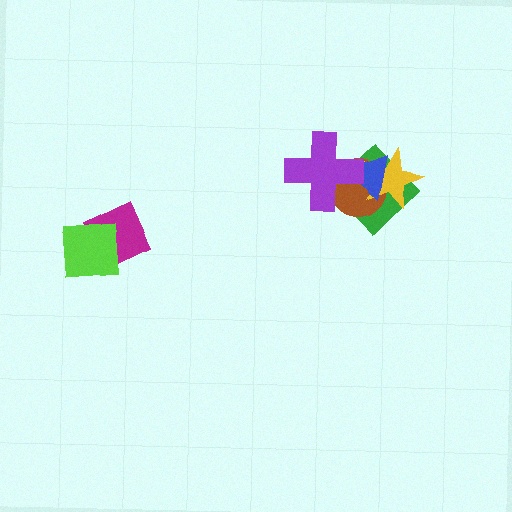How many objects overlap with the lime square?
1 object overlaps with the lime square.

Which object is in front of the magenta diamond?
The lime square is in front of the magenta diamond.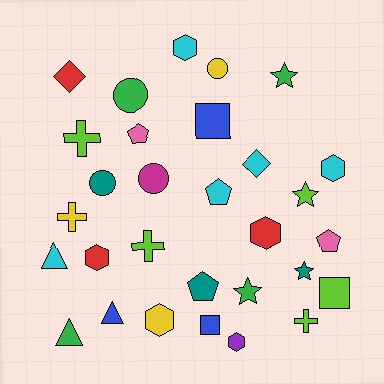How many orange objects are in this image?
There are no orange objects.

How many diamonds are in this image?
There are 2 diamonds.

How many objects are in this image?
There are 30 objects.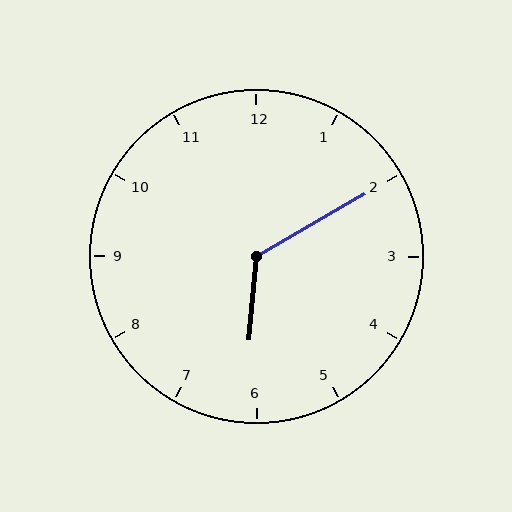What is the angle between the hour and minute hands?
Approximately 125 degrees.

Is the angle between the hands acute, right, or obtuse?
It is obtuse.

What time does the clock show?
6:10.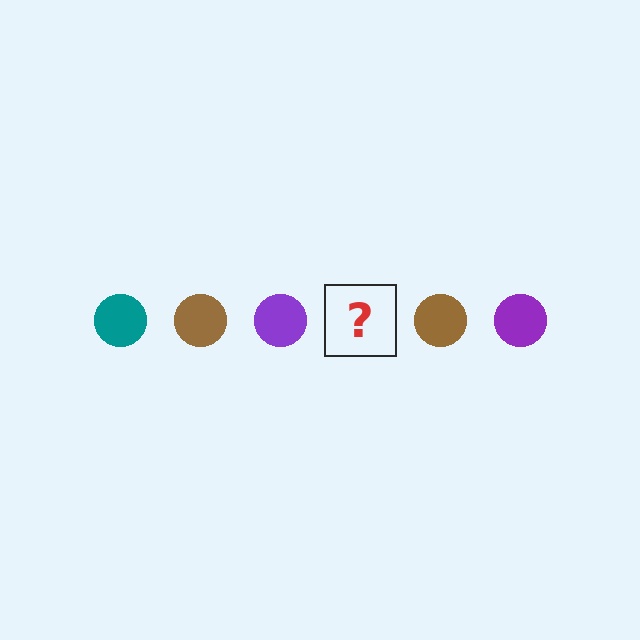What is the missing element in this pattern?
The missing element is a teal circle.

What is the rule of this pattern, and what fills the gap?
The rule is that the pattern cycles through teal, brown, purple circles. The gap should be filled with a teal circle.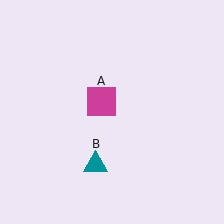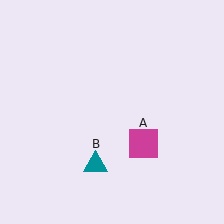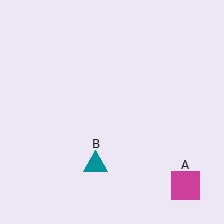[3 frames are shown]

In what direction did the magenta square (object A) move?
The magenta square (object A) moved down and to the right.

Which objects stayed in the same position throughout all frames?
Teal triangle (object B) remained stationary.